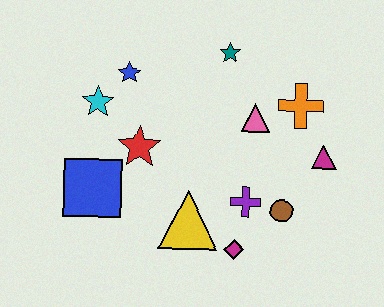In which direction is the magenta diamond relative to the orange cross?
The magenta diamond is below the orange cross.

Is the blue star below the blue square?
No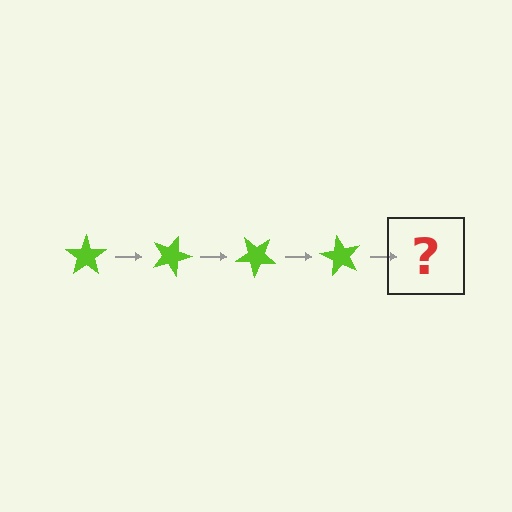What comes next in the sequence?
The next element should be a lime star rotated 80 degrees.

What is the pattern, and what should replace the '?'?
The pattern is that the star rotates 20 degrees each step. The '?' should be a lime star rotated 80 degrees.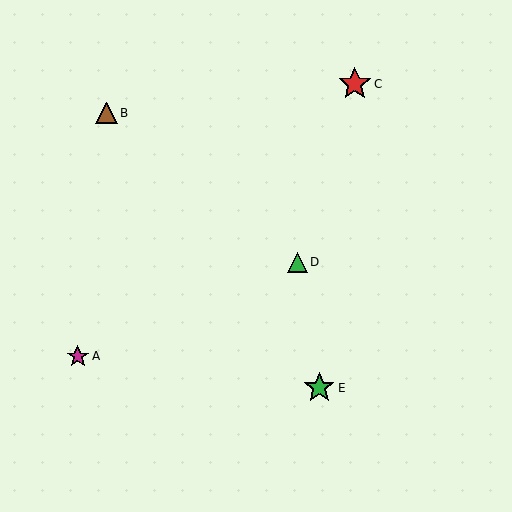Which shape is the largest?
The red star (labeled C) is the largest.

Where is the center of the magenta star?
The center of the magenta star is at (78, 356).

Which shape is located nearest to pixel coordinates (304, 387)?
The green star (labeled E) at (319, 388) is nearest to that location.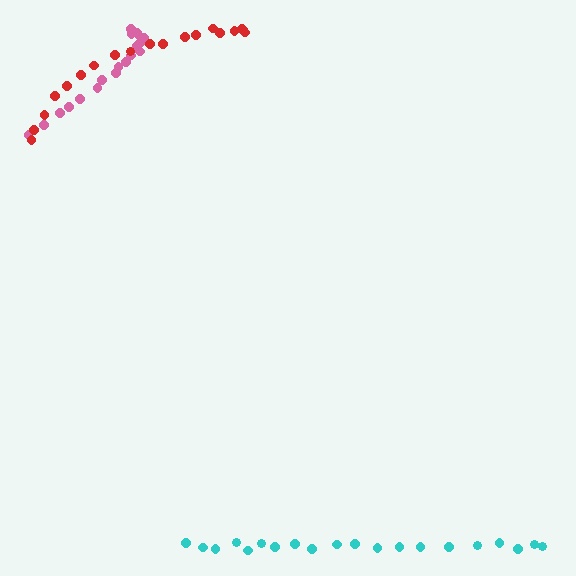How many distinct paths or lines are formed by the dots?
There are 3 distinct paths.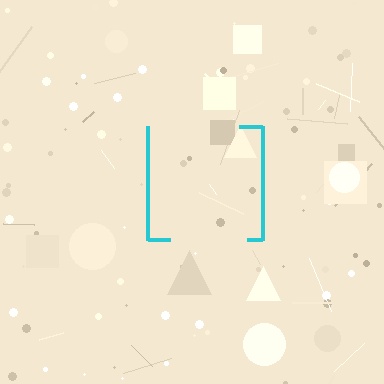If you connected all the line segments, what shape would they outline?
They would outline a square.